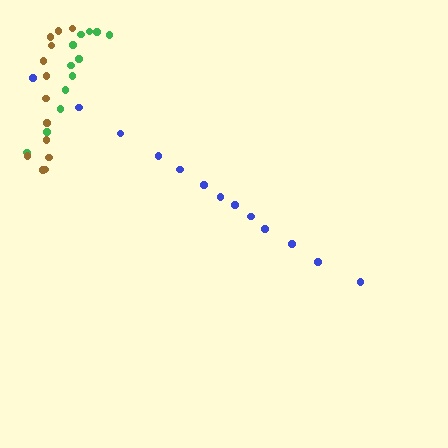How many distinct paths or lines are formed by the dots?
There are 3 distinct paths.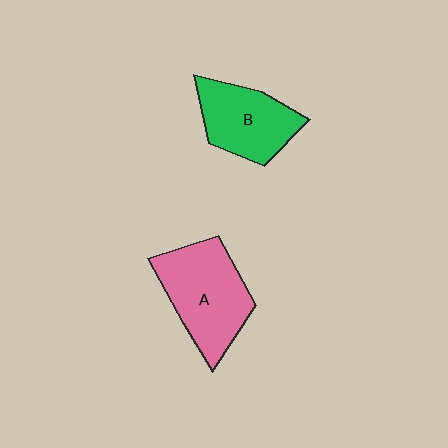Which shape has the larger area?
Shape A (pink).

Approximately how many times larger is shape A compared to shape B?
Approximately 1.3 times.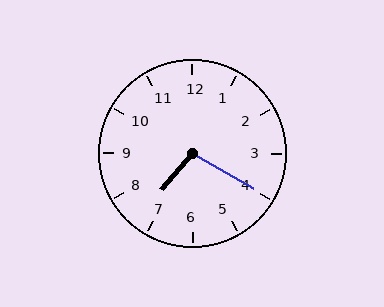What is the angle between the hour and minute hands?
Approximately 100 degrees.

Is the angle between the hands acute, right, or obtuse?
It is obtuse.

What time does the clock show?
7:20.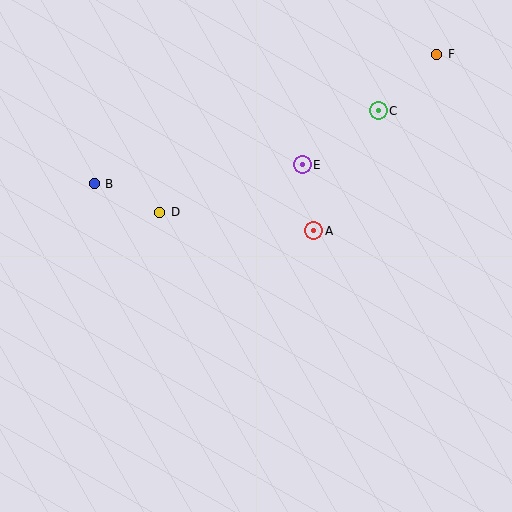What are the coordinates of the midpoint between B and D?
The midpoint between B and D is at (127, 198).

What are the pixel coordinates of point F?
Point F is at (437, 54).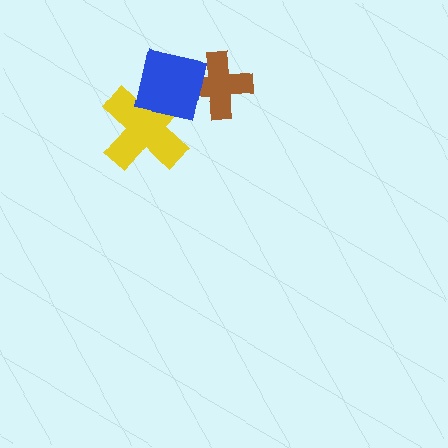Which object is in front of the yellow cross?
The blue square is in front of the yellow cross.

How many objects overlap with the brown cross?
1 object overlaps with the brown cross.